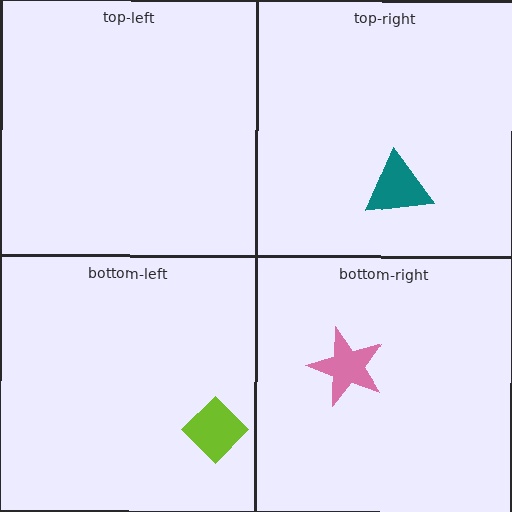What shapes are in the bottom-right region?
The pink star.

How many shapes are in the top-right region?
1.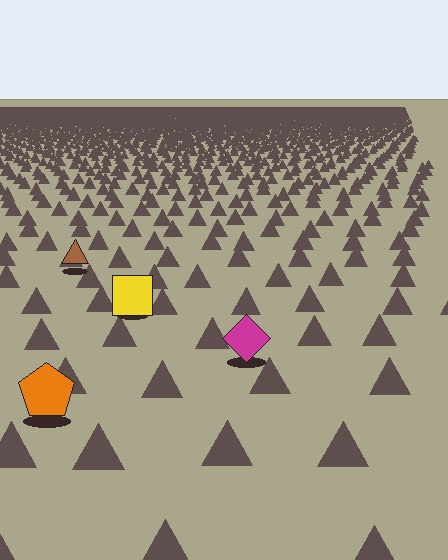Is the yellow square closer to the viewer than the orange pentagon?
No. The orange pentagon is closer — you can tell from the texture gradient: the ground texture is coarser near it.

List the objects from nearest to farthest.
From nearest to farthest: the orange pentagon, the magenta diamond, the yellow square, the brown triangle.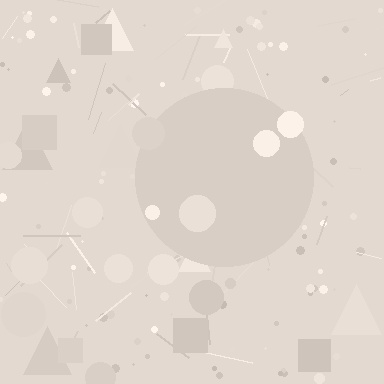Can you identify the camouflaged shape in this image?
The camouflaged shape is a circle.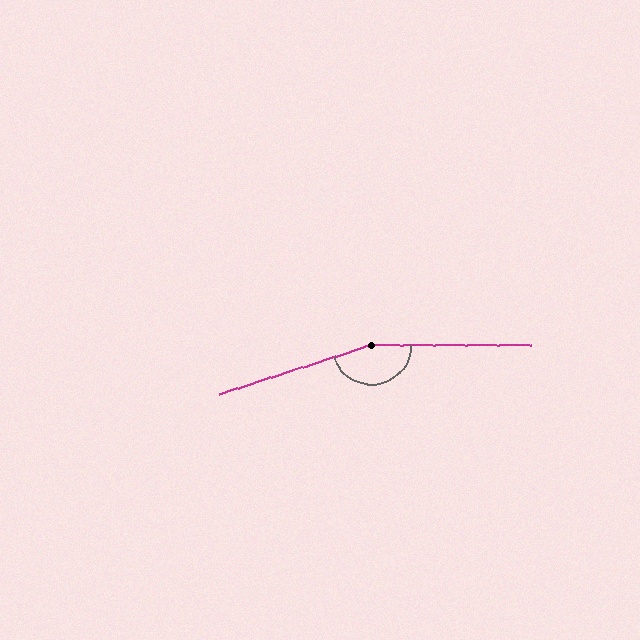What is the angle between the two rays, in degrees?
Approximately 162 degrees.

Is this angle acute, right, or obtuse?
It is obtuse.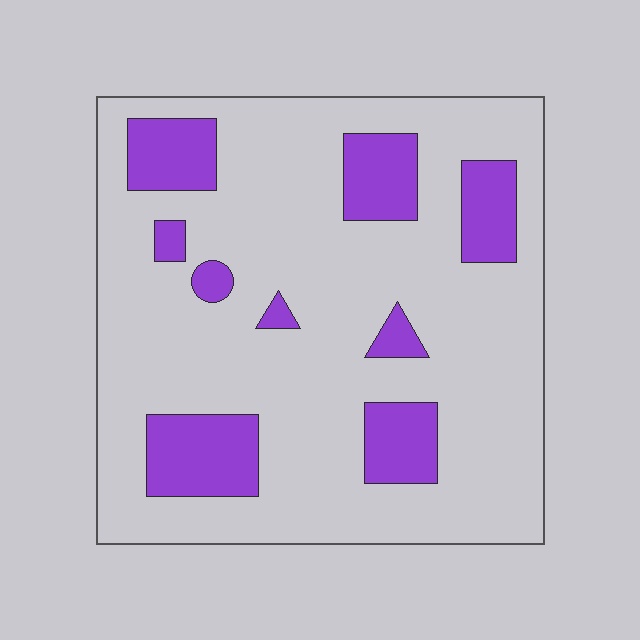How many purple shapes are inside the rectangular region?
9.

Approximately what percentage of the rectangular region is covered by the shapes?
Approximately 20%.